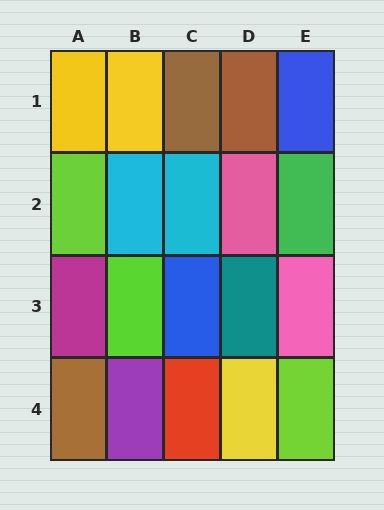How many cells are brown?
3 cells are brown.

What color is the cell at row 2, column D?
Pink.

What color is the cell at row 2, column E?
Green.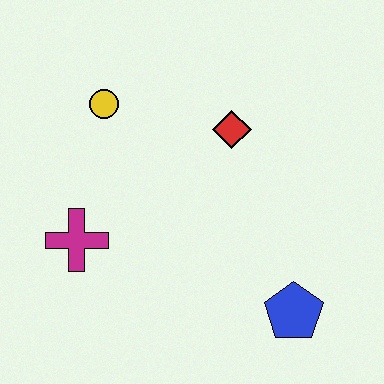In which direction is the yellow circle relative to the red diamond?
The yellow circle is to the left of the red diamond.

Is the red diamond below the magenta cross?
No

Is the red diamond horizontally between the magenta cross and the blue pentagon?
Yes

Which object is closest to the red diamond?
The yellow circle is closest to the red diamond.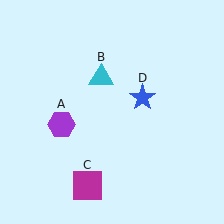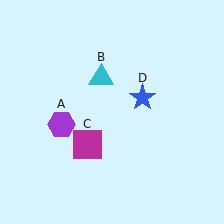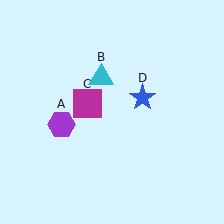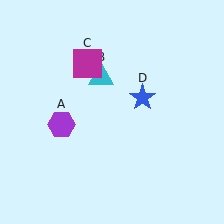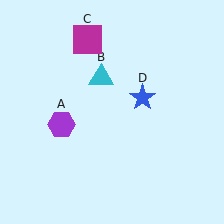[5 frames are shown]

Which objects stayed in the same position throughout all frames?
Purple hexagon (object A) and cyan triangle (object B) and blue star (object D) remained stationary.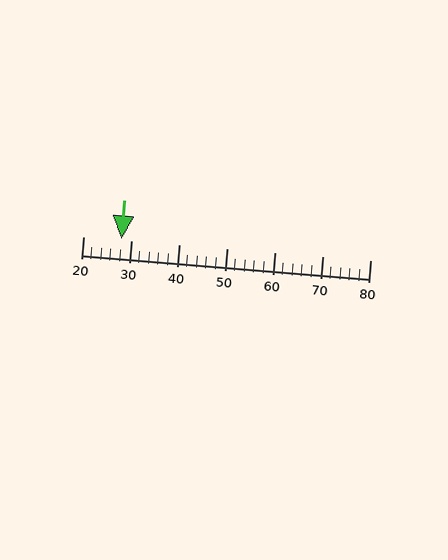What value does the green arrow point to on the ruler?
The green arrow points to approximately 28.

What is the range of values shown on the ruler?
The ruler shows values from 20 to 80.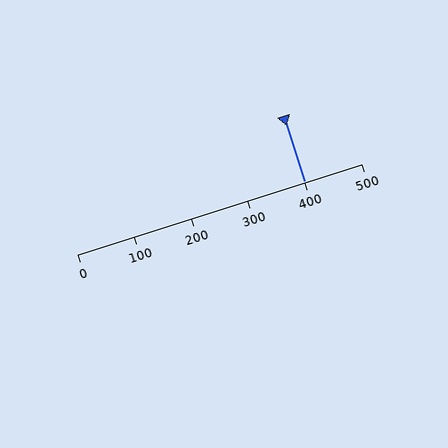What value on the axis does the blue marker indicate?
The marker indicates approximately 400.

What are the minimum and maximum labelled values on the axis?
The axis runs from 0 to 500.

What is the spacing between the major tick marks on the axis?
The major ticks are spaced 100 apart.